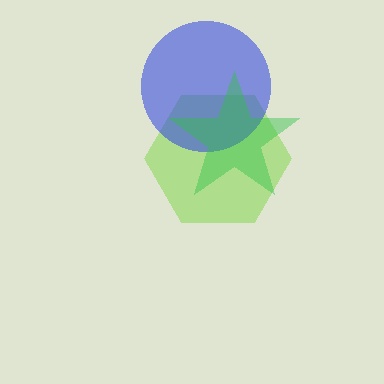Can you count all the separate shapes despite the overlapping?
Yes, there are 3 separate shapes.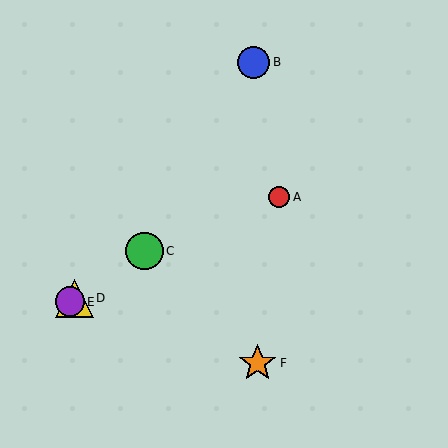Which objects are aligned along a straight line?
Objects C, D, E are aligned along a straight line.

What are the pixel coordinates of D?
Object D is at (74, 298).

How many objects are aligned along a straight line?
3 objects (C, D, E) are aligned along a straight line.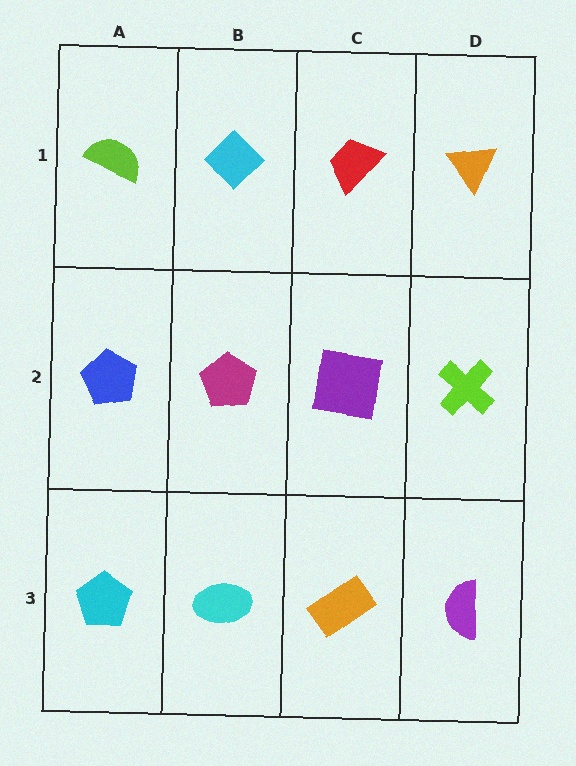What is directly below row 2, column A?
A cyan pentagon.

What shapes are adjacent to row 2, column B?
A cyan diamond (row 1, column B), a cyan ellipse (row 3, column B), a blue pentagon (row 2, column A), a purple square (row 2, column C).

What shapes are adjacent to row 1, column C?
A purple square (row 2, column C), a cyan diamond (row 1, column B), an orange triangle (row 1, column D).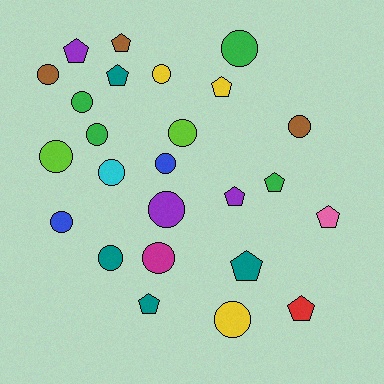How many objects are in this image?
There are 25 objects.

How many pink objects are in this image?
There is 1 pink object.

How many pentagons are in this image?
There are 10 pentagons.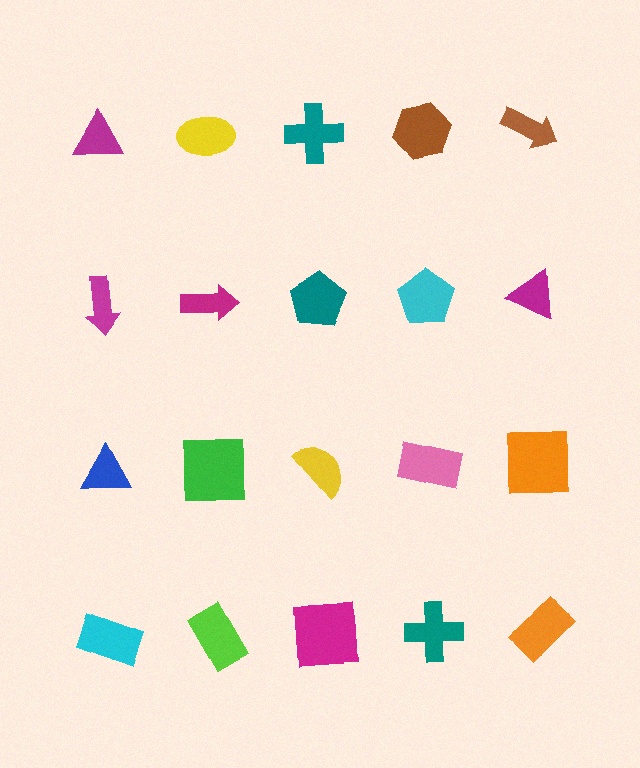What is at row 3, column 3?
A yellow semicircle.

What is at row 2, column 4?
A cyan pentagon.